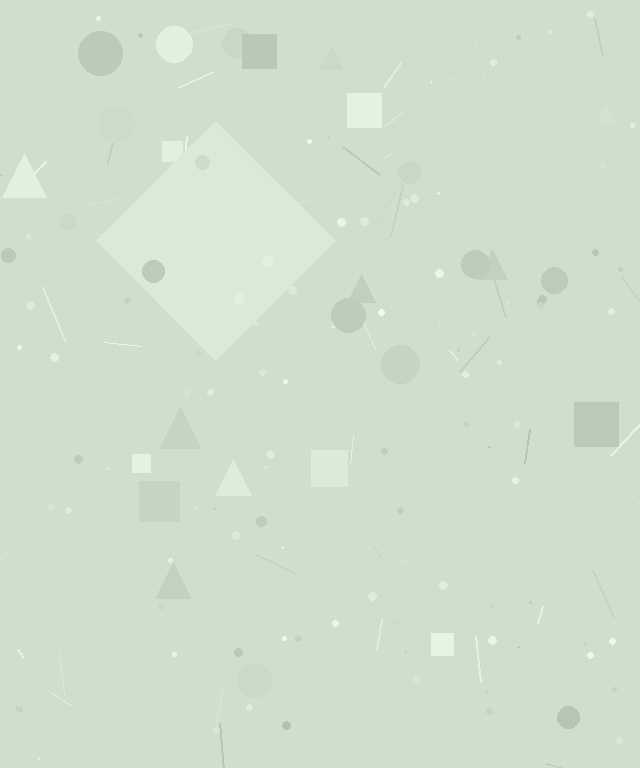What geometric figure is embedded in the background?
A diamond is embedded in the background.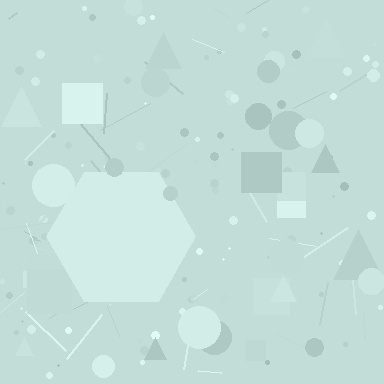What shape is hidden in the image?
A hexagon is hidden in the image.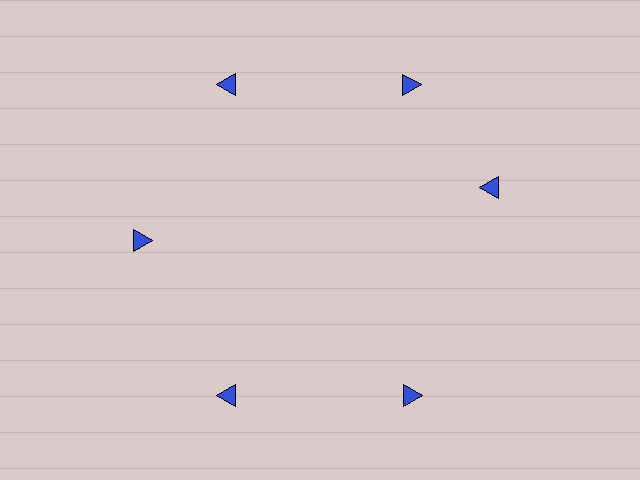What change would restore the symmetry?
The symmetry would be restored by rotating it back into even spacing with its neighbors so that all 6 triangles sit at equal angles and equal distance from the center.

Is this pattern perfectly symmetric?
No. The 6 blue triangles are arranged in a ring, but one element near the 3 o'clock position is rotated out of alignment along the ring, breaking the 6-fold rotational symmetry.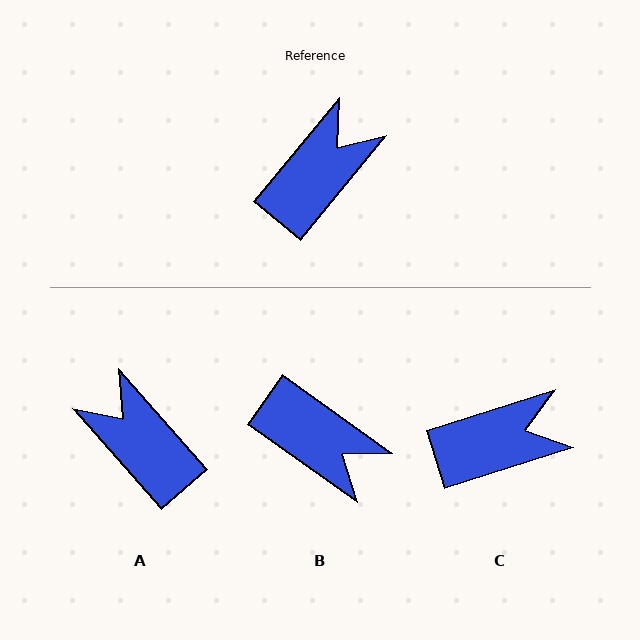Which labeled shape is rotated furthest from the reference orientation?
B, about 86 degrees away.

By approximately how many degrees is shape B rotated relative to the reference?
Approximately 86 degrees clockwise.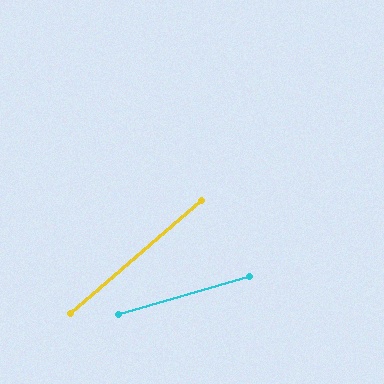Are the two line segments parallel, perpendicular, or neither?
Neither parallel nor perpendicular — they differ by about 25°.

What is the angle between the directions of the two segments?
Approximately 25 degrees.